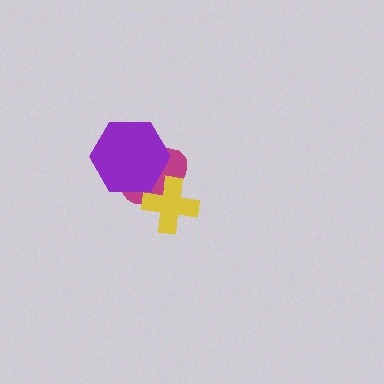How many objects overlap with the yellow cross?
1 object overlaps with the yellow cross.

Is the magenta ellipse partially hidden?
Yes, it is partially covered by another shape.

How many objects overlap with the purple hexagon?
1 object overlaps with the purple hexagon.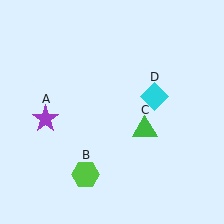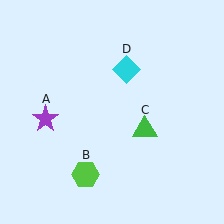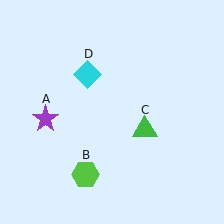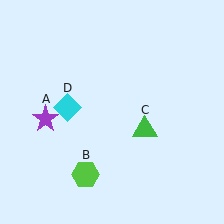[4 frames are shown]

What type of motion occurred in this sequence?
The cyan diamond (object D) rotated counterclockwise around the center of the scene.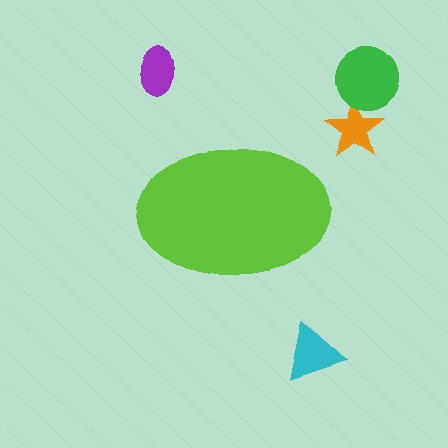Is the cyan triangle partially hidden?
No, the cyan triangle is fully visible.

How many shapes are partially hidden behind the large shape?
0 shapes are partially hidden.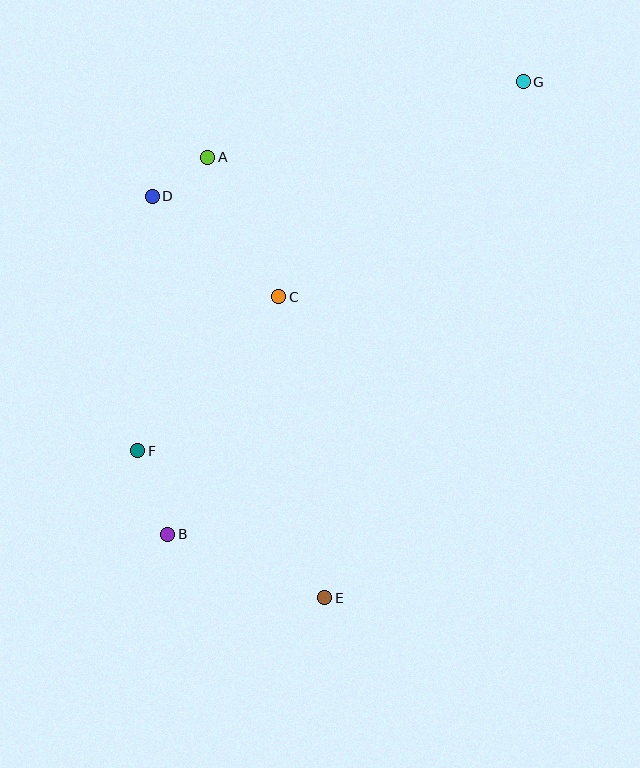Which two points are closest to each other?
Points A and D are closest to each other.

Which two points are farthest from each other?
Points B and G are farthest from each other.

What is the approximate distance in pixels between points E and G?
The distance between E and G is approximately 553 pixels.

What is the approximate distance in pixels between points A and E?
The distance between A and E is approximately 456 pixels.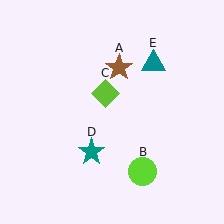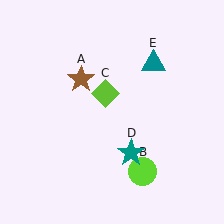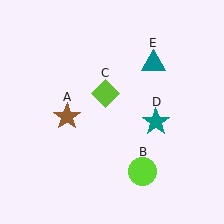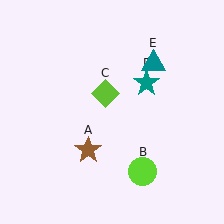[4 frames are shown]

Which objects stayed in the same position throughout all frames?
Lime circle (object B) and lime diamond (object C) and teal triangle (object E) remained stationary.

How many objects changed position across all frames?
2 objects changed position: brown star (object A), teal star (object D).